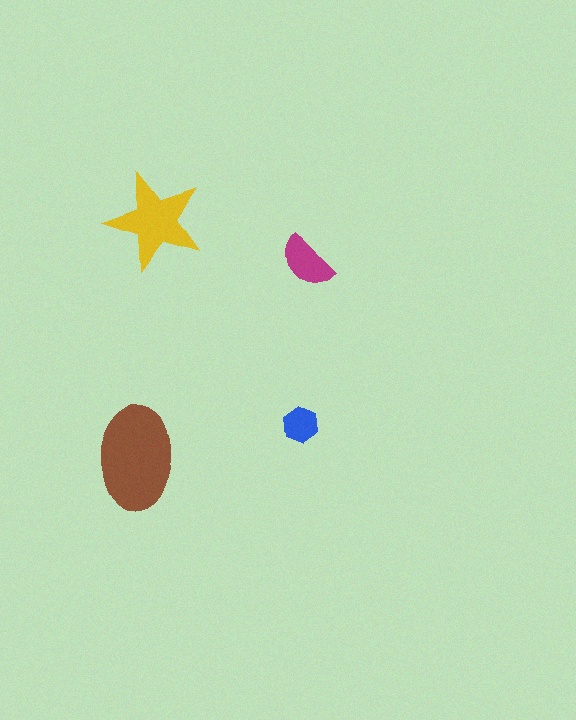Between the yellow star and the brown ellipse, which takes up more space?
The brown ellipse.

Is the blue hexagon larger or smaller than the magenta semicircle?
Smaller.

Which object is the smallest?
The blue hexagon.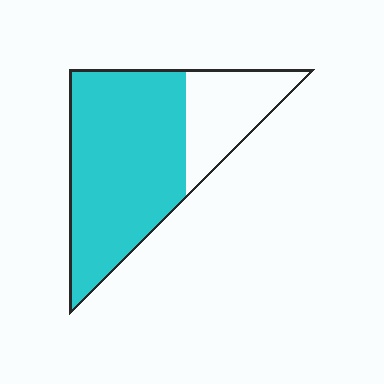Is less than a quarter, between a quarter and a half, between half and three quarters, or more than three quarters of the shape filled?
Between half and three quarters.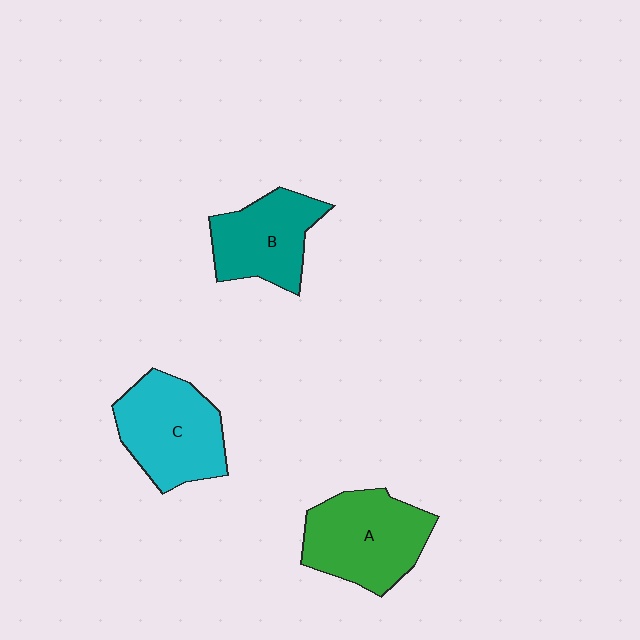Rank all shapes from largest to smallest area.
From largest to smallest: A (green), C (cyan), B (teal).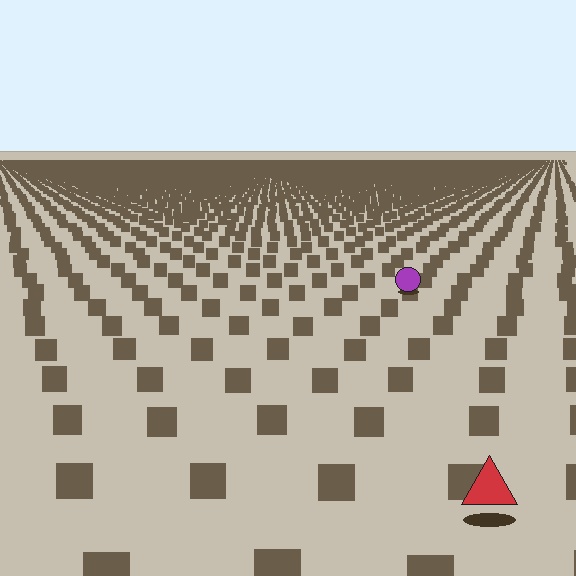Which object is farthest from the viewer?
The purple circle is farthest from the viewer. It appears smaller and the ground texture around it is denser.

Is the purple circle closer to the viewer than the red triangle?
No. The red triangle is closer — you can tell from the texture gradient: the ground texture is coarser near it.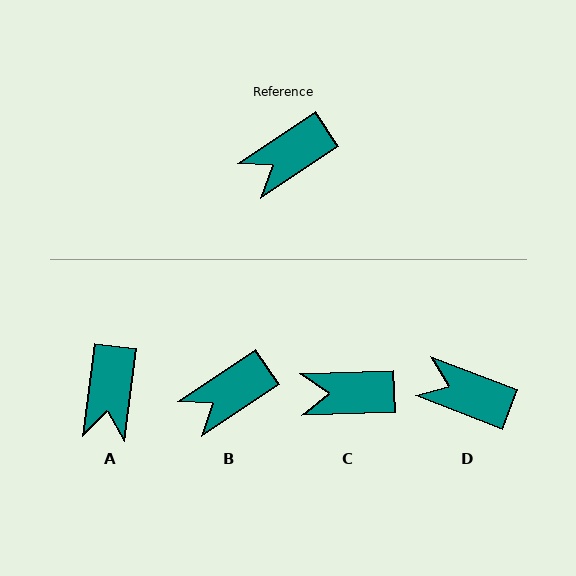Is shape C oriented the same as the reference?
No, it is off by about 32 degrees.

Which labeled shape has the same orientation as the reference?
B.